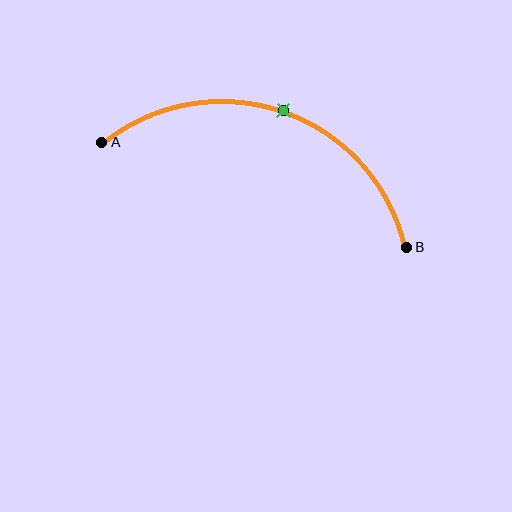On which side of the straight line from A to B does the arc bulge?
The arc bulges above the straight line connecting A and B.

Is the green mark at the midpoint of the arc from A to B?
Yes. The green mark lies on the arc at equal arc-length from both A and B — it is the arc midpoint.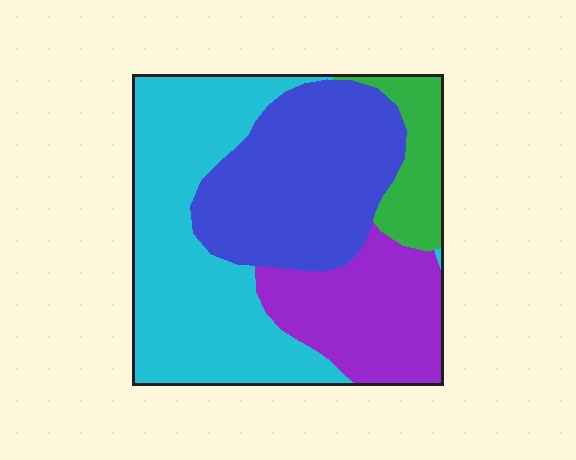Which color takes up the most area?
Cyan, at roughly 40%.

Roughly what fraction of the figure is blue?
Blue covers about 30% of the figure.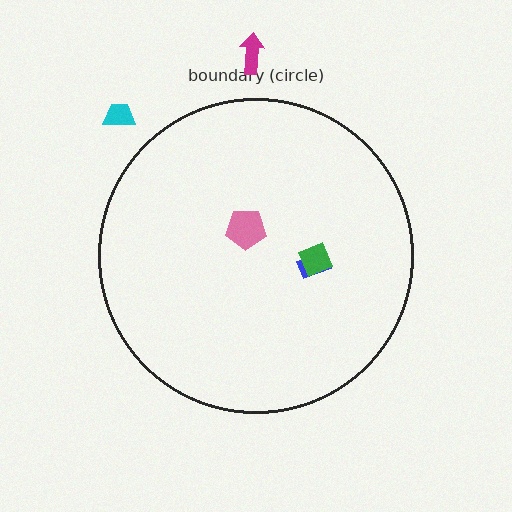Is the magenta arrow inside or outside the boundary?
Outside.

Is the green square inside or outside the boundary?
Inside.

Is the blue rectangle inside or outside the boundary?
Inside.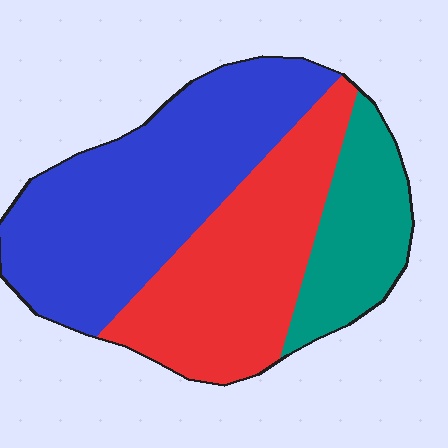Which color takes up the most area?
Blue, at roughly 45%.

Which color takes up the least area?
Teal, at roughly 20%.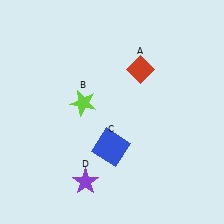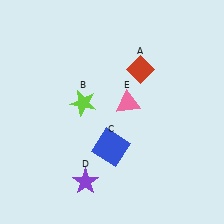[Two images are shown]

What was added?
A pink triangle (E) was added in Image 2.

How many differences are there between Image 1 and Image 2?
There is 1 difference between the two images.